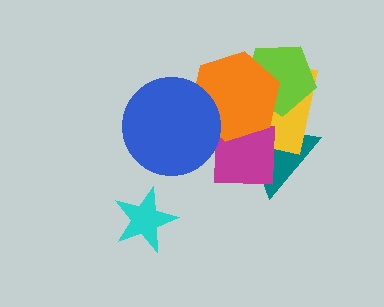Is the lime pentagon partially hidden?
Yes, it is partially covered by another shape.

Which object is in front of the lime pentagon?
The orange hexagon is in front of the lime pentagon.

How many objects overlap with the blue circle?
1 object overlaps with the blue circle.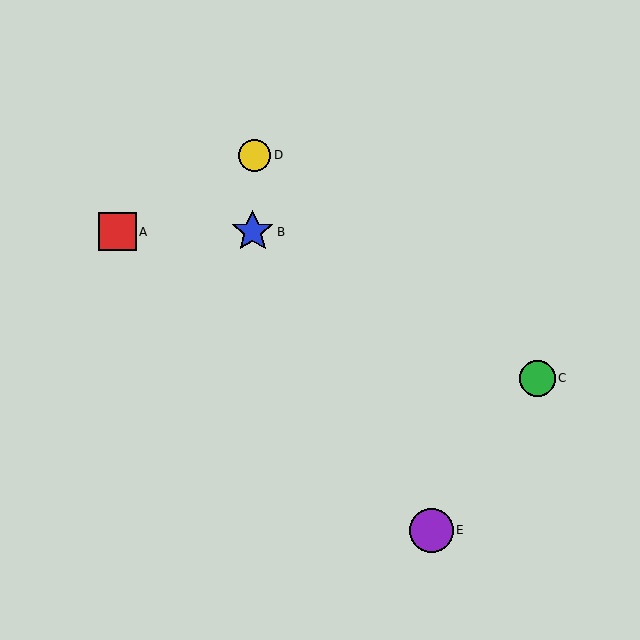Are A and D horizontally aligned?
No, A is at y≈232 and D is at y≈155.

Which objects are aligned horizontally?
Objects A, B are aligned horizontally.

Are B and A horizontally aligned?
Yes, both are at y≈232.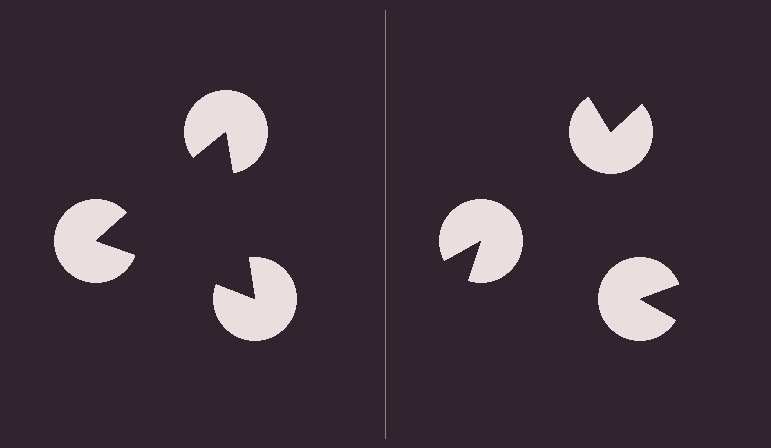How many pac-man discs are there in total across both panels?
6 — 3 on each side.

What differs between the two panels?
The pac-man discs are positioned identically on both sides; only the wedge orientations differ. On the left they align to a triangle; on the right they are misaligned.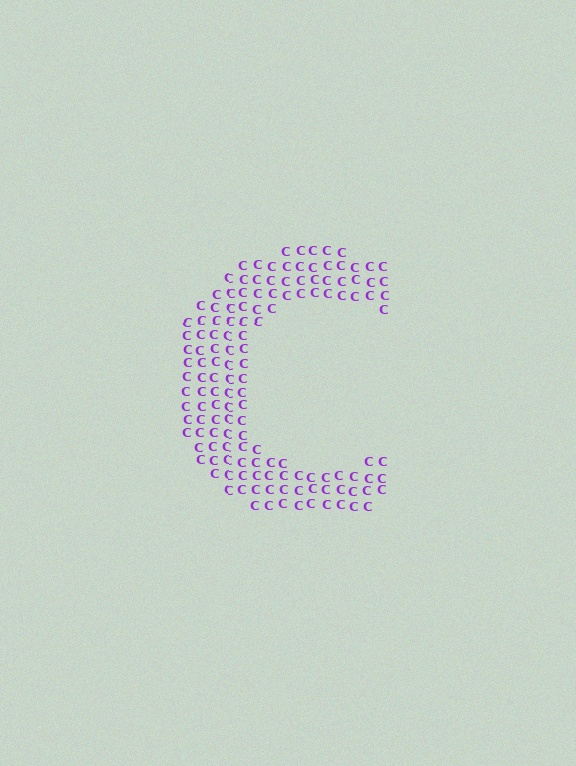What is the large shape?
The large shape is the letter C.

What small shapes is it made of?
It is made of small letter C's.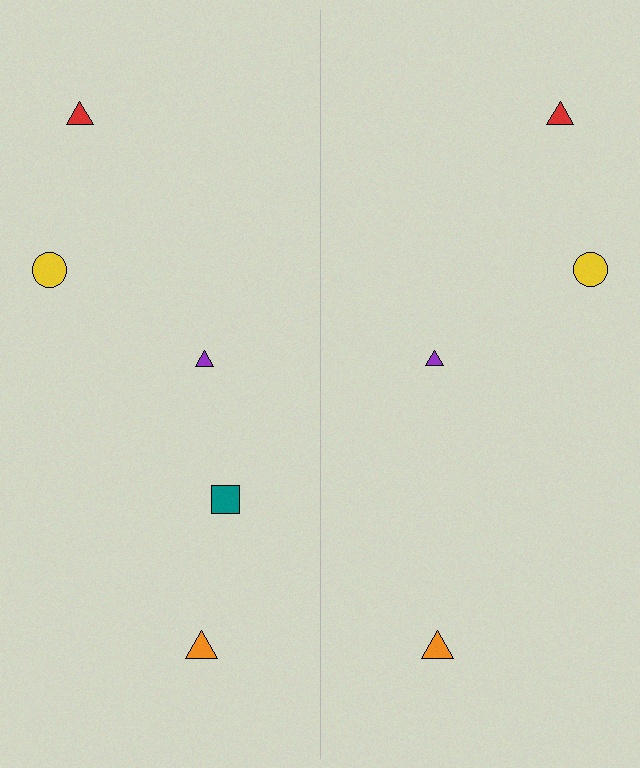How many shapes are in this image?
There are 9 shapes in this image.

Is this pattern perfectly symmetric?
No, the pattern is not perfectly symmetric. A teal square is missing from the right side.